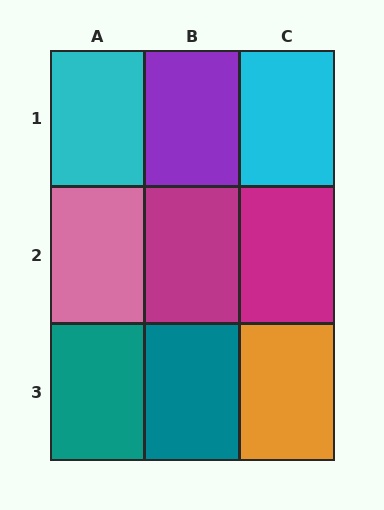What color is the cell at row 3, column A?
Teal.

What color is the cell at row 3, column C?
Orange.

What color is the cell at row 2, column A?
Pink.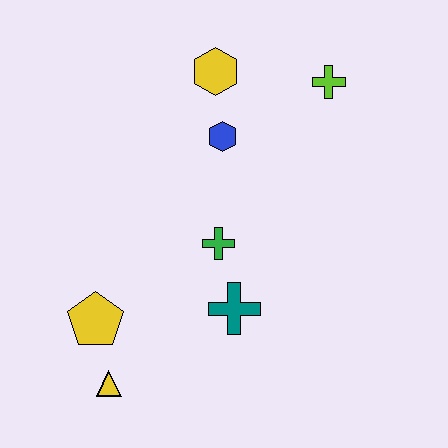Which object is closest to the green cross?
The teal cross is closest to the green cross.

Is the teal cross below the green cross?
Yes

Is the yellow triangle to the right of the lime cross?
No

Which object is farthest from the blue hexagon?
The yellow triangle is farthest from the blue hexagon.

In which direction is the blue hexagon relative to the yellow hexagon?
The blue hexagon is below the yellow hexagon.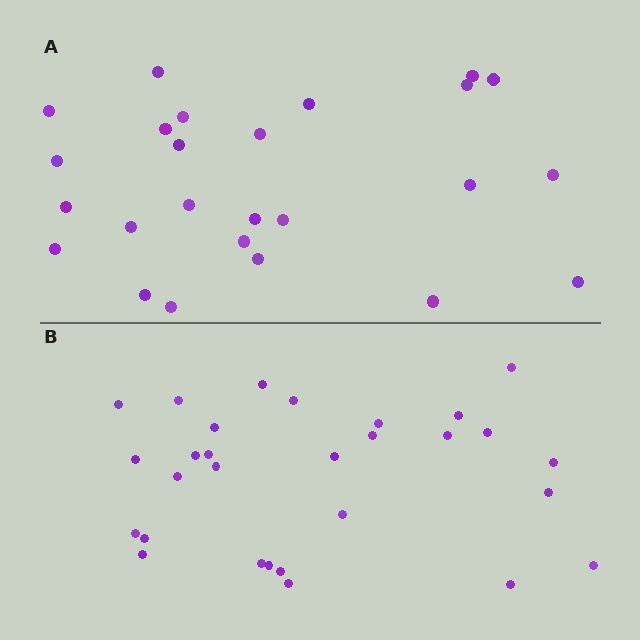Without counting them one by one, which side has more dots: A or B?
Region B (the bottom region) has more dots.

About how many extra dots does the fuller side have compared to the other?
Region B has about 4 more dots than region A.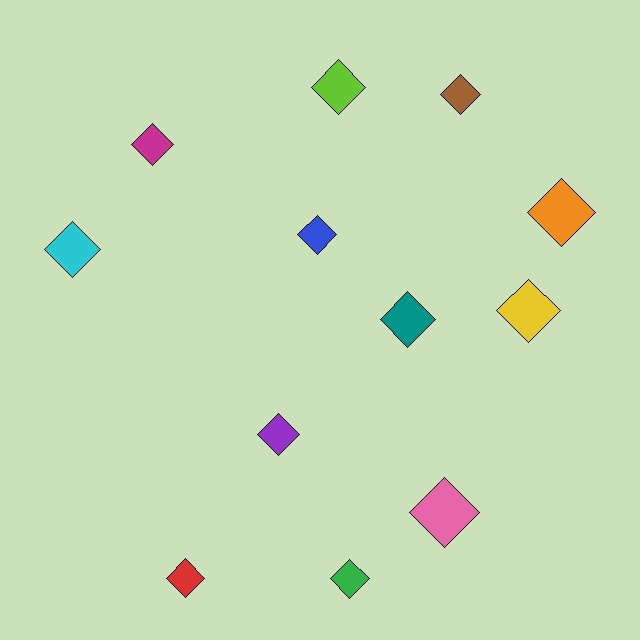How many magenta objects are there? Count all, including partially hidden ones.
There is 1 magenta object.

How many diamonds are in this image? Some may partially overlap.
There are 12 diamonds.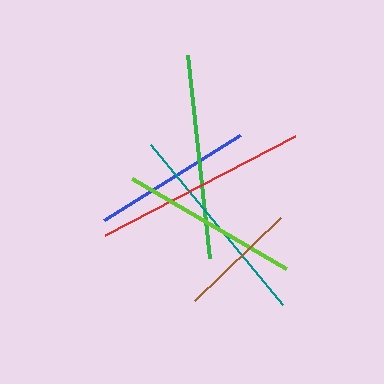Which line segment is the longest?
The red line is the longest at approximately 215 pixels.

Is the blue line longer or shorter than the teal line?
The teal line is longer than the blue line.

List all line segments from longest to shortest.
From longest to shortest: red, teal, green, lime, blue, brown.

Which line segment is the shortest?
The brown line is the shortest at approximately 120 pixels.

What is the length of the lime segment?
The lime segment is approximately 178 pixels long.